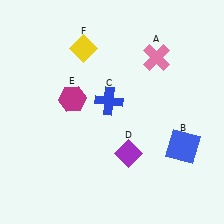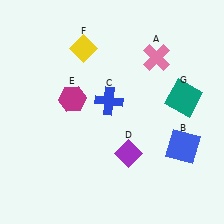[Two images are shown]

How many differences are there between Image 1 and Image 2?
There is 1 difference between the two images.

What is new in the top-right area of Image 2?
A teal square (G) was added in the top-right area of Image 2.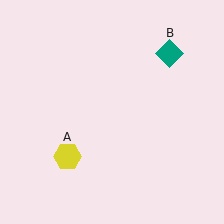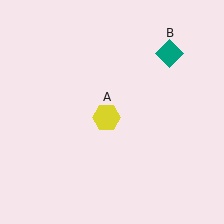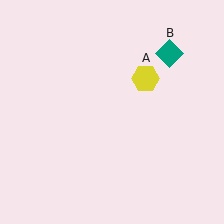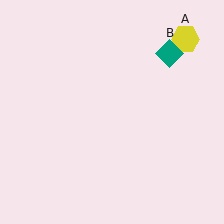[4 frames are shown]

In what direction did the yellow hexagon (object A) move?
The yellow hexagon (object A) moved up and to the right.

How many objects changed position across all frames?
1 object changed position: yellow hexagon (object A).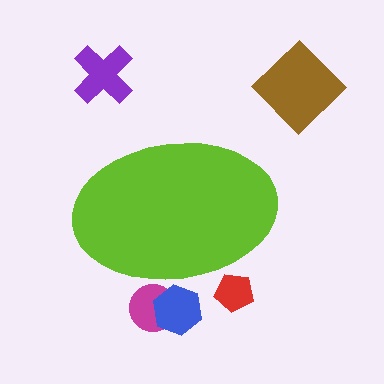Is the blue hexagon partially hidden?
Yes, the blue hexagon is partially hidden behind the lime ellipse.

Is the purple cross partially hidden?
No, the purple cross is fully visible.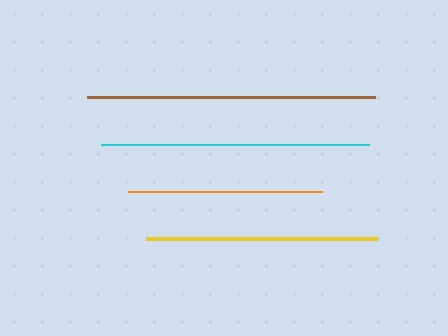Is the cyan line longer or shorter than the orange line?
The cyan line is longer than the orange line.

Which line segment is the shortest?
The orange line is the shortest at approximately 194 pixels.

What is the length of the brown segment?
The brown segment is approximately 288 pixels long.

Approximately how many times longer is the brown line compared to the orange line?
The brown line is approximately 1.5 times the length of the orange line.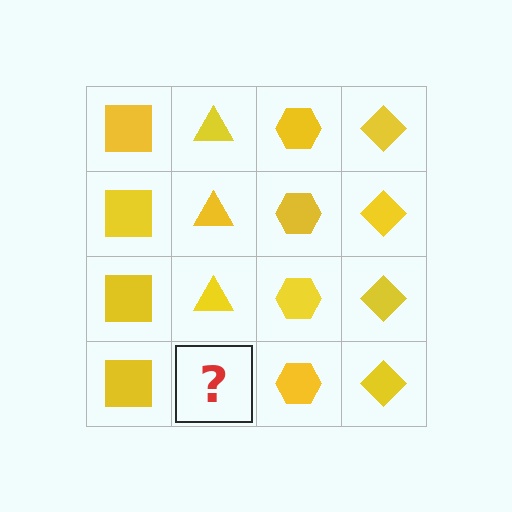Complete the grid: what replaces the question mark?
The question mark should be replaced with a yellow triangle.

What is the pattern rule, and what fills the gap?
The rule is that each column has a consistent shape. The gap should be filled with a yellow triangle.